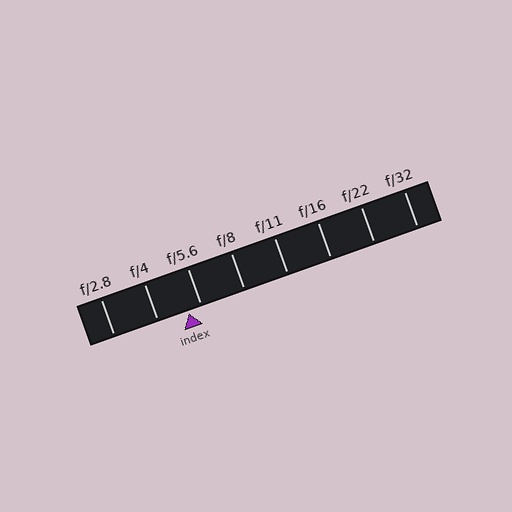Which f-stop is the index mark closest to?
The index mark is closest to f/5.6.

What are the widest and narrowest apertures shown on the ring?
The widest aperture shown is f/2.8 and the narrowest is f/32.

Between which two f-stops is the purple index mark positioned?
The index mark is between f/4 and f/5.6.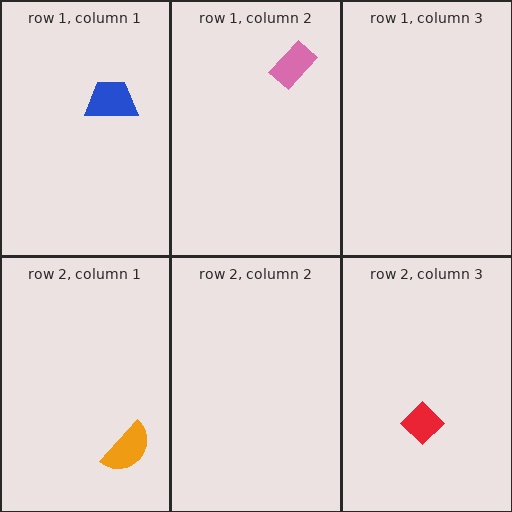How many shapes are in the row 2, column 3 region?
1.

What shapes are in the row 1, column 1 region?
The blue trapezoid.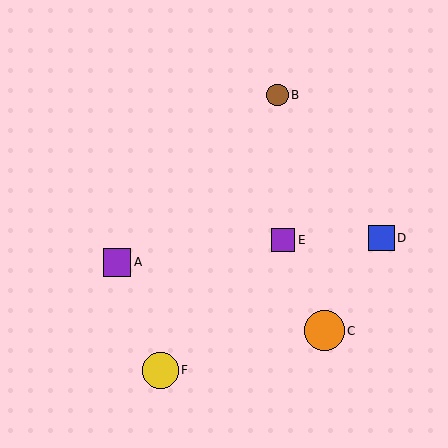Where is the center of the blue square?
The center of the blue square is at (381, 238).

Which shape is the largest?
The orange circle (labeled C) is the largest.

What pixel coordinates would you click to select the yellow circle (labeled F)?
Click at (160, 370) to select the yellow circle F.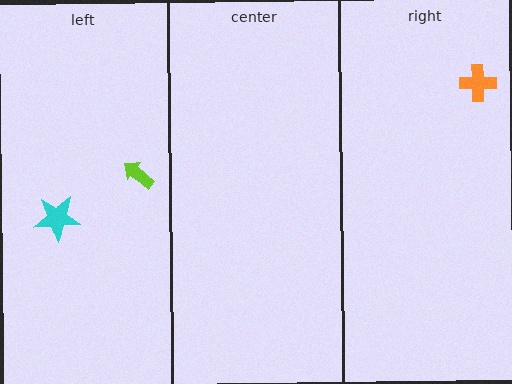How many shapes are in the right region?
1.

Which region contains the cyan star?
The left region.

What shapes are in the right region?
The orange cross.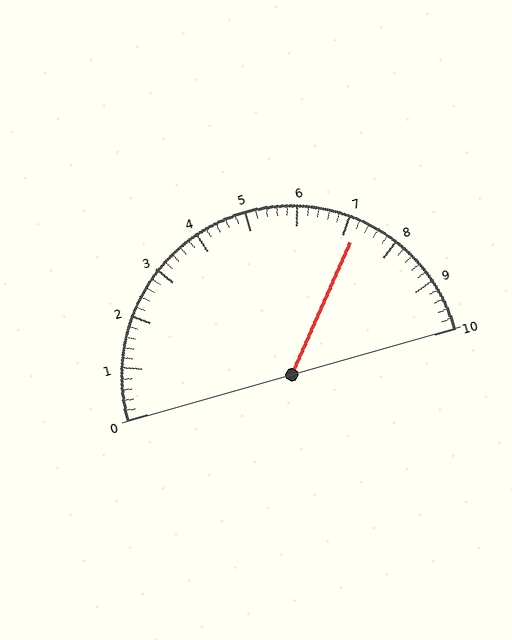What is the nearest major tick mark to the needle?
The nearest major tick mark is 7.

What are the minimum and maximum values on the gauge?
The gauge ranges from 0 to 10.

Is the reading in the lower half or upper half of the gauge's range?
The reading is in the upper half of the range (0 to 10).